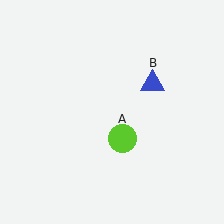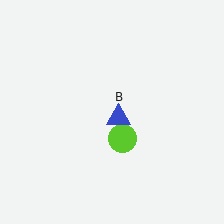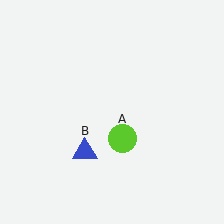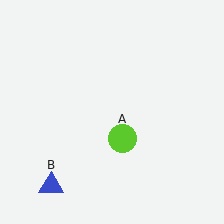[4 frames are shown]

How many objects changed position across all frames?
1 object changed position: blue triangle (object B).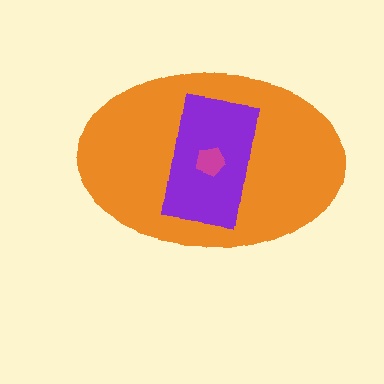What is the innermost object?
The magenta pentagon.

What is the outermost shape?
The orange ellipse.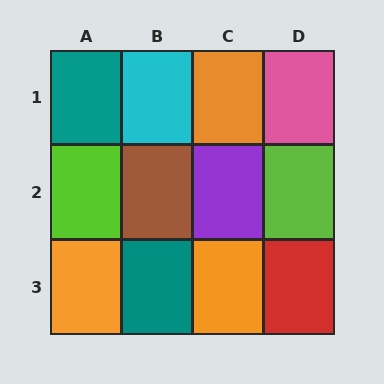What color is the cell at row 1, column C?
Orange.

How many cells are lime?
2 cells are lime.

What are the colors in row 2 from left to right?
Lime, brown, purple, lime.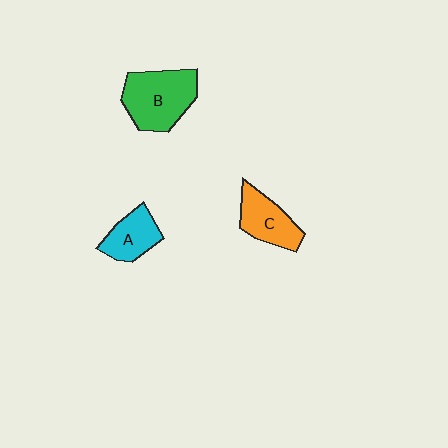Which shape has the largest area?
Shape B (green).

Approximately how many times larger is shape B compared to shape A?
Approximately 1.7 times.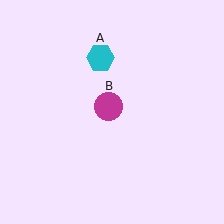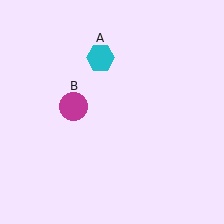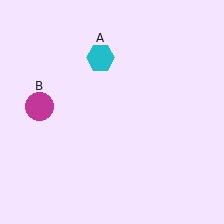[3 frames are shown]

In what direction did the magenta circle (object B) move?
The magenta circle (object B) moved left.